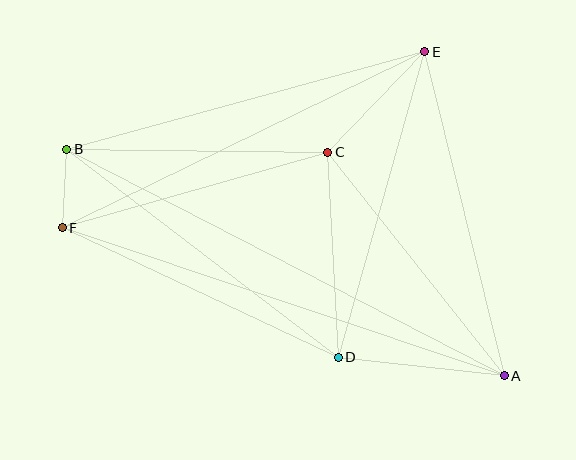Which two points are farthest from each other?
Points A and B are farthest from each other.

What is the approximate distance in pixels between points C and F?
The distance between C and F is approximately 276 pixels.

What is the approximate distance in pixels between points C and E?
The distance between C and E is approximately 140 pixels.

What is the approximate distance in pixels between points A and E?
The distance between A and E is approximately 334 pixels.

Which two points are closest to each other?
Points B and F are closest to each other.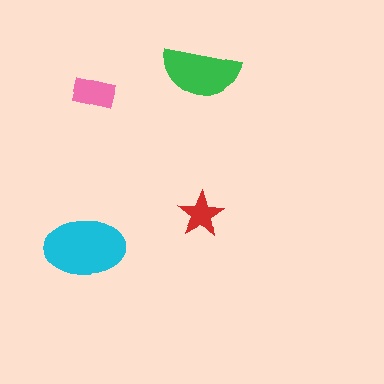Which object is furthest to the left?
The cyan ellipse is leftmost.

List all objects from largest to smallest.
The cyan ellipse, the green semicircle, the pink rectangle, the red star.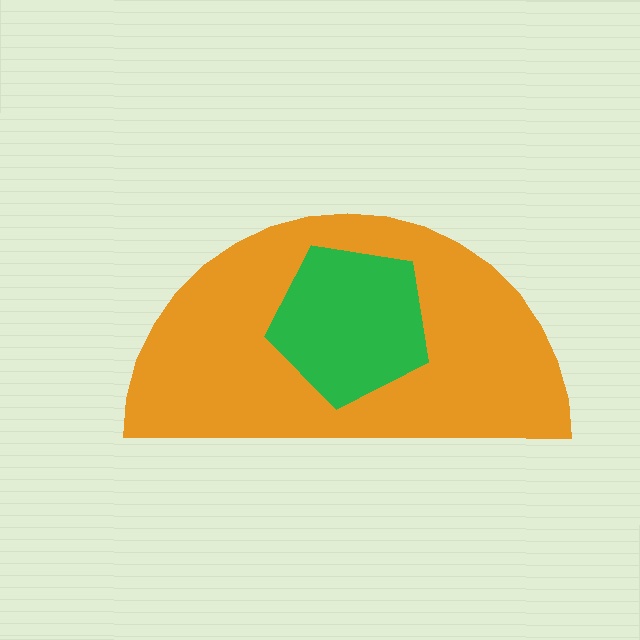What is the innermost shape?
The green pentagon.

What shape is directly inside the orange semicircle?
The green pentagon.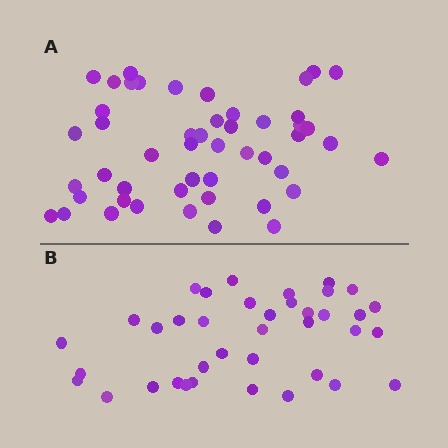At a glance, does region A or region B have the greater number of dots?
Region A (the top region) has more dots.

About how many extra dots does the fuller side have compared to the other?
Region A has roughly 12 or so more dots than region B.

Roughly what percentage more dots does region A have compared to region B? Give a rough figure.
About 30% more.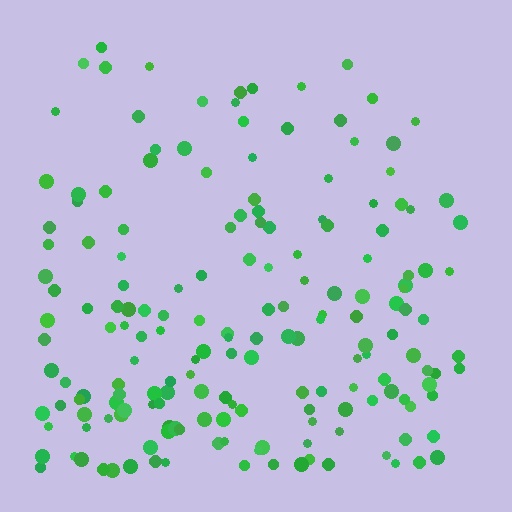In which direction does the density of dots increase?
From top to bottom, with the bottom side densest.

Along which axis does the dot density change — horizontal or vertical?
Vertical.